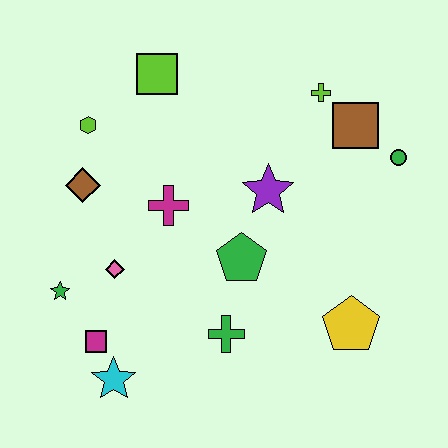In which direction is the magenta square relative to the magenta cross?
The magenta square is below the magenta cross.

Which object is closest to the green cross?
The green pentagon is closest to the green cross.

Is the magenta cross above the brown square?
No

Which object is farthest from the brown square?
The cyan star is farthest from the brown square.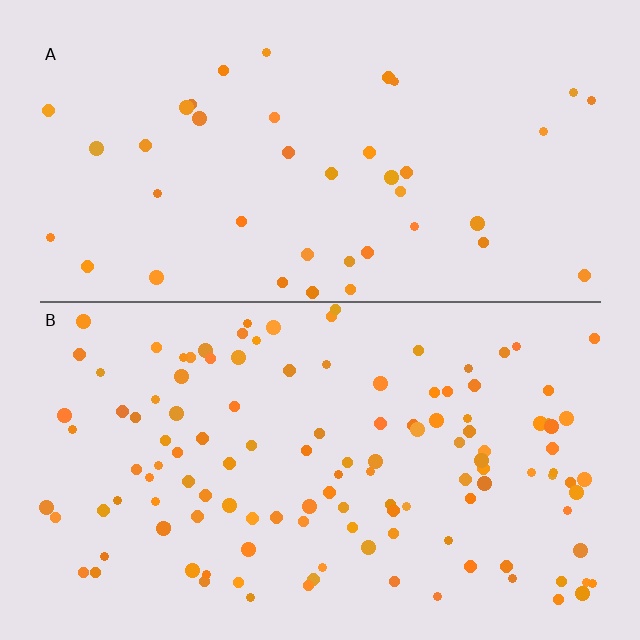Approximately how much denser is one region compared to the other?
Approximately 3.0× — region B over region A.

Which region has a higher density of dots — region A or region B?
B (the bottom).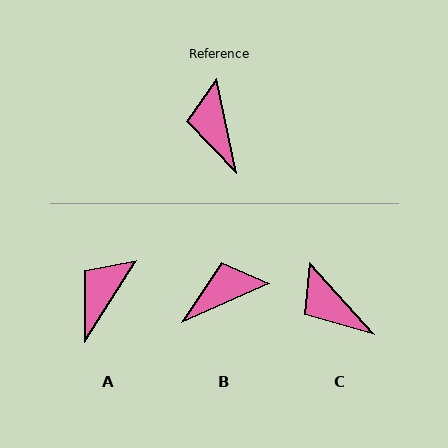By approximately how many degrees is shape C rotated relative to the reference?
Approximately 30 degrees counter-clockwise.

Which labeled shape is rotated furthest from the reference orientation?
B, about 77 degrees away.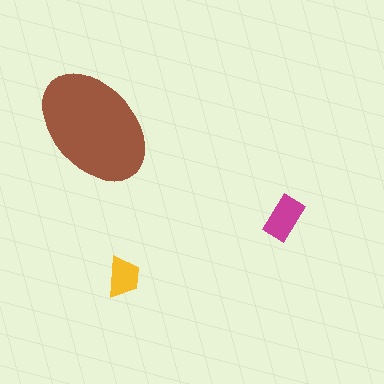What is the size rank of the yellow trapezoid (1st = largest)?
3rd.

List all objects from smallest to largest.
The yellow trapezoid, the magenta rectangle, the brown ellipse.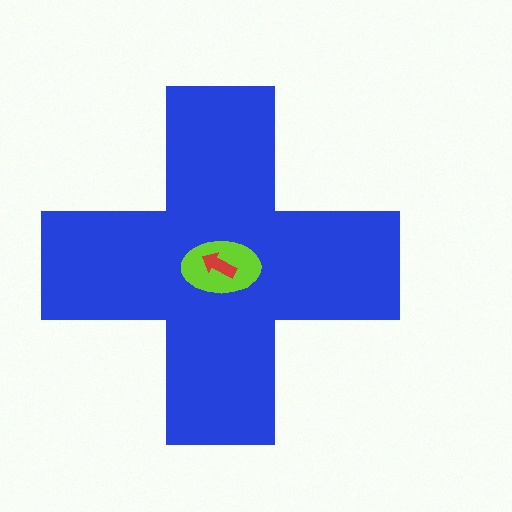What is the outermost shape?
The blue cross.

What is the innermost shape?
The red arrow.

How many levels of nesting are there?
3.